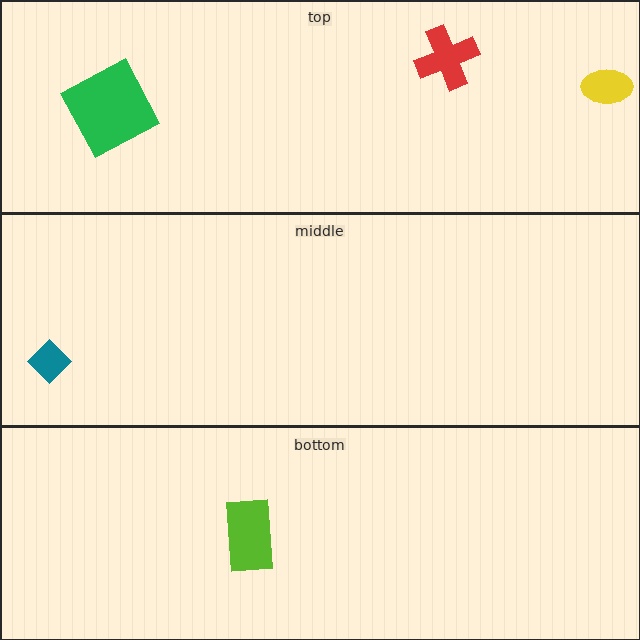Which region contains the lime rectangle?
The bottom region.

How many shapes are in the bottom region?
1.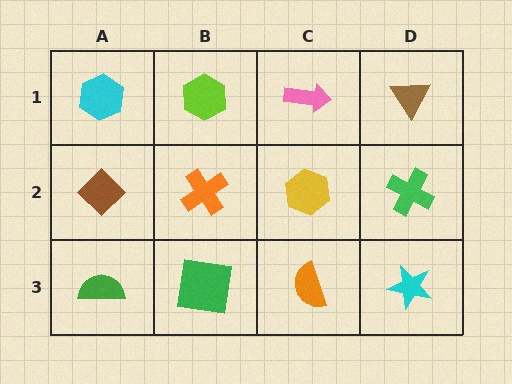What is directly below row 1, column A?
A brown diamond.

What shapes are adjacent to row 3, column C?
A yellow hexagon (row 2, column C), a green square (row 3, column B), a cyan star (row 3, column D).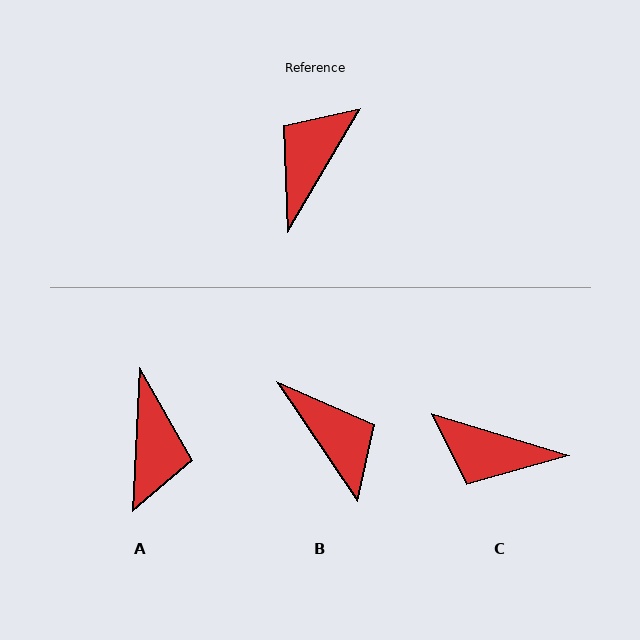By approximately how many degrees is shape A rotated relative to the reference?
Approximately 152 degrees clockwise.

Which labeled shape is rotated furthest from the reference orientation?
A, about 152 degrees away.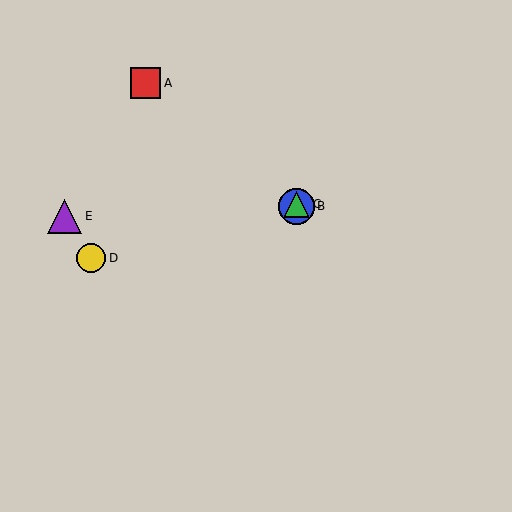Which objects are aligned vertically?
Objects B, C are aligned vertically.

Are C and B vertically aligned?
Yes, both are at x≈297.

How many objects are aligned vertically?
2 objects (B, C) are aligned vertically.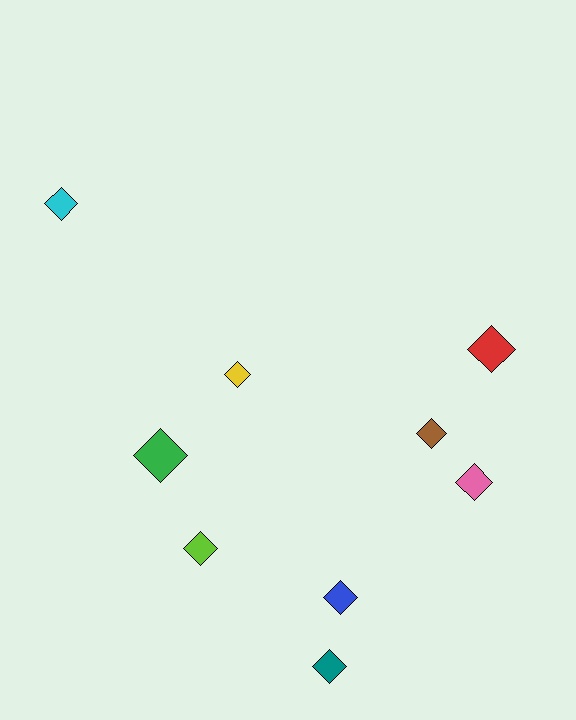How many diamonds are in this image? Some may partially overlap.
There are 9 diamonds.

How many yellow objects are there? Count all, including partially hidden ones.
There is 1 yellow object.